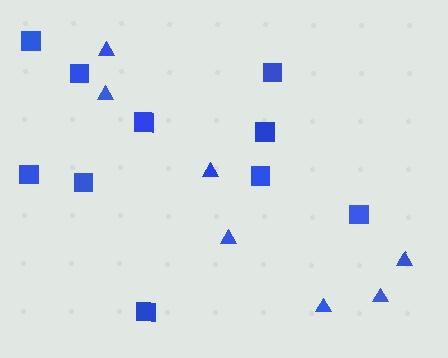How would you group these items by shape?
There are 2 groups: one group of squares (10) and one group of triangles (7).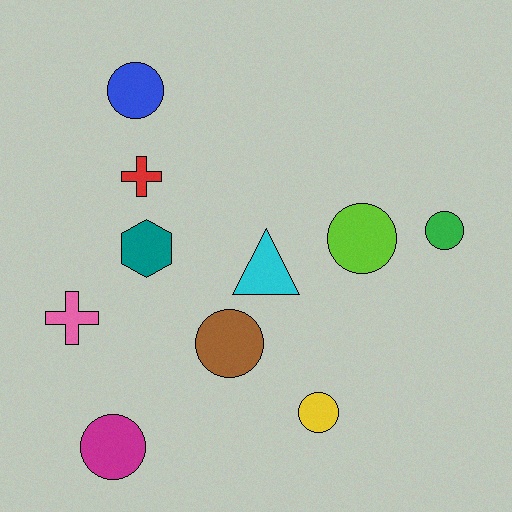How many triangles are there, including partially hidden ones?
There is 1 triangle.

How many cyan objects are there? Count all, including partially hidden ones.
There is 1 cyan object.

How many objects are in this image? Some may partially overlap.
There are 10 objects.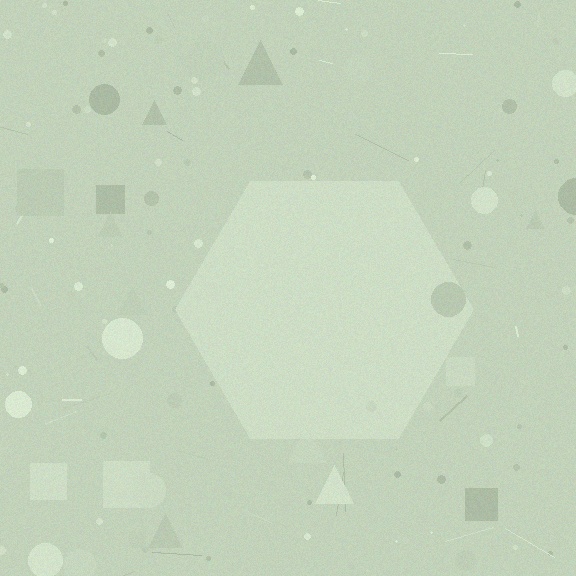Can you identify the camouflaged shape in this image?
The camouflaged shape is a hexagon.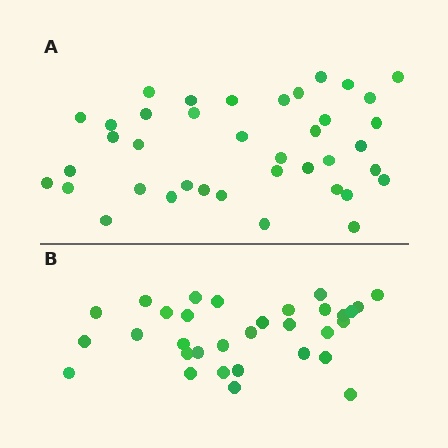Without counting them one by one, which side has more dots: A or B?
Region A (the top region) has more dots.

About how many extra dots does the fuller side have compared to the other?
Region A has roughly 8 or so more dots than region B.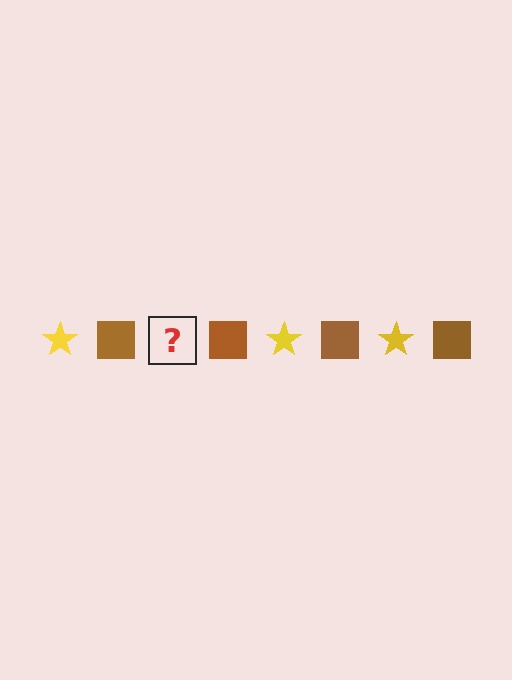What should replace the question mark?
The question mark should be replaced with a yellow star.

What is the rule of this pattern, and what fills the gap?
The rule is that the pattern alternates between yellow star and brown square. The gap should be filled with a yellow star.